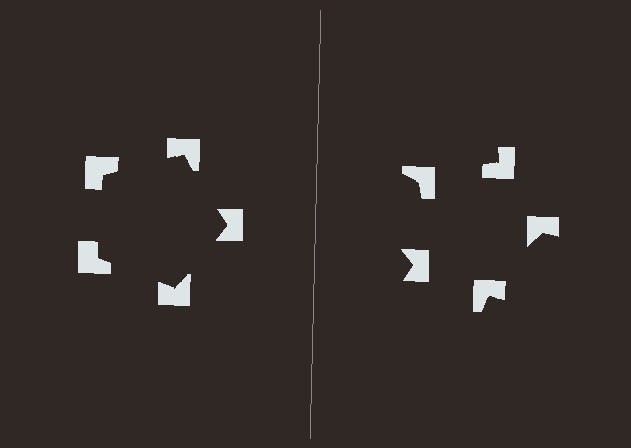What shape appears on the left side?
An illusory pentagon.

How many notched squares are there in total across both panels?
10 — 5 on each side.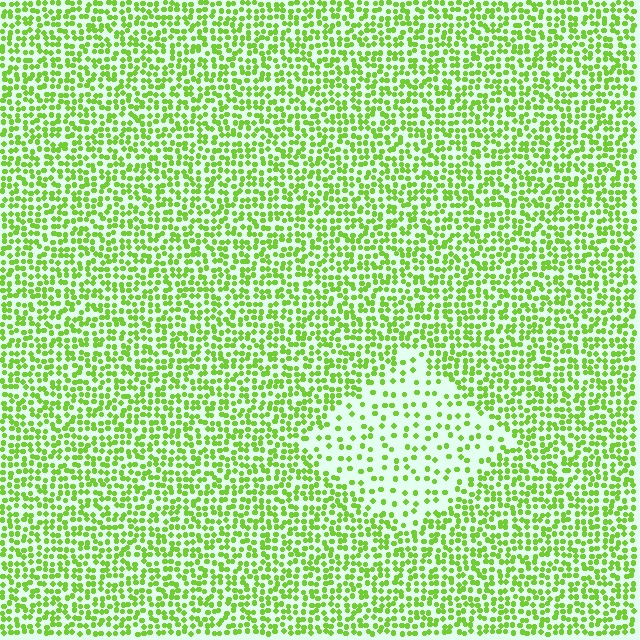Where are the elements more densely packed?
The elements are more densely packed outside the diamond boundary.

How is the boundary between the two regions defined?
The boundary is defined by a change in element density (approximately 2.4x ratio). All elements are the same color, size, and shape.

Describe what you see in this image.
The image contains small lime elements arranged at two different densities. A diamond-shaped region is visible where the elements are less densely packed than the surrounding area.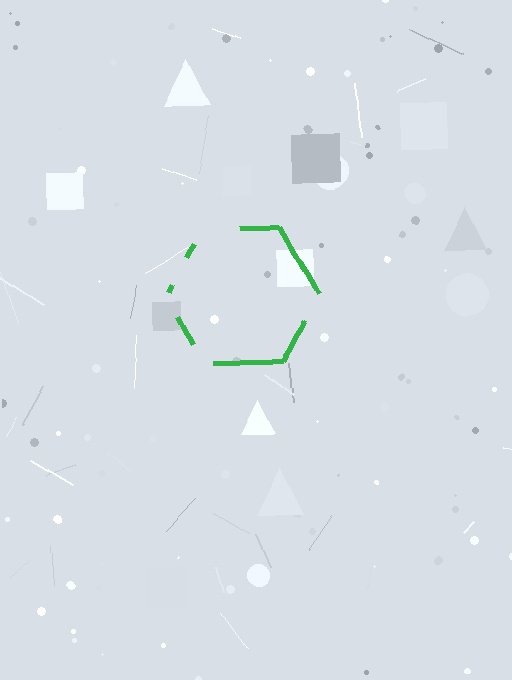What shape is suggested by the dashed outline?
The dashed outline suggests a hexagon.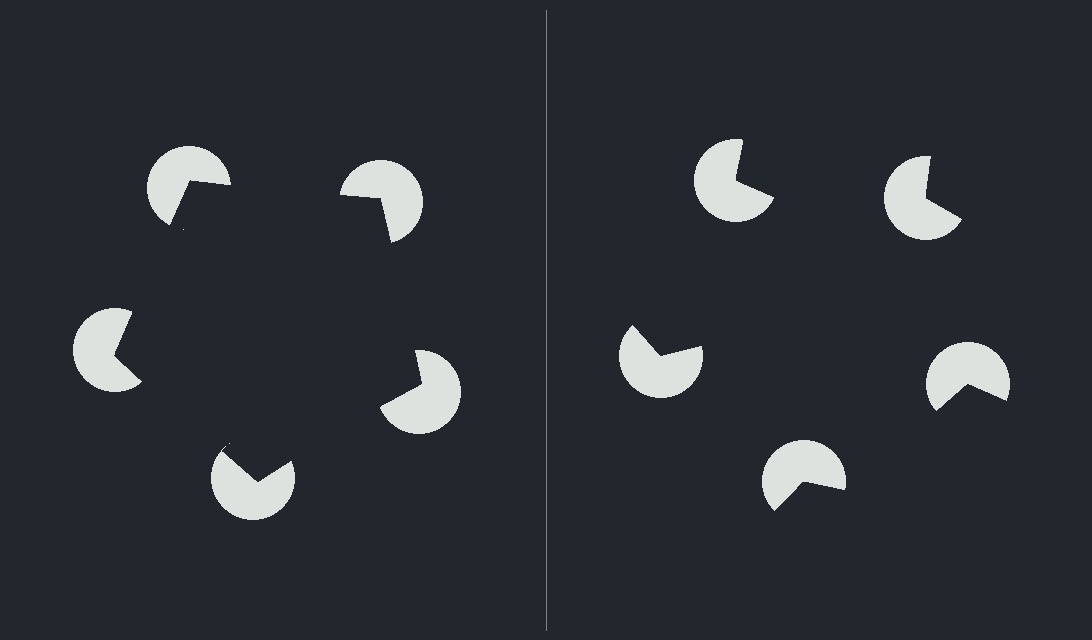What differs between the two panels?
The pac-man discs are positioned identically on both sides; only the wedge orientations differ. On the left they align to a pentagon; on the right they are misaligned.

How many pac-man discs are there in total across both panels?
10 — 5 on each side.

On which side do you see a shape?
An illusory pentagon appears on the left side. On the right side the wedge cuts are rotated, so no coherent shape forms.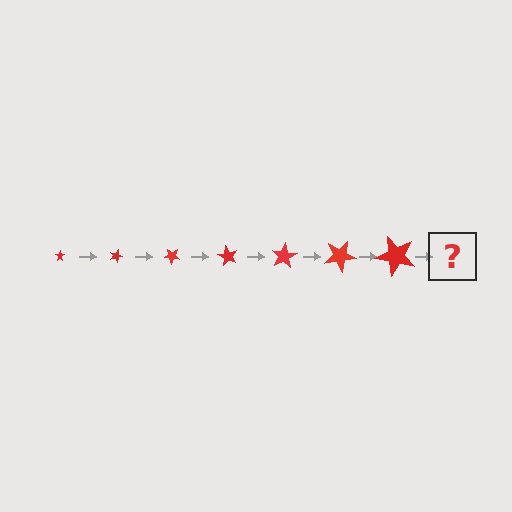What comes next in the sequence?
The next element should be a star, larger than the previous one and rotated 140 degrees from the start.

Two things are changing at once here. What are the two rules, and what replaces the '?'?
The two rules are that the star grows larger each step and it rotates 20 degrees each step. The '?' should be a star, larger than the previous one and rotated 140 degrees from the start.